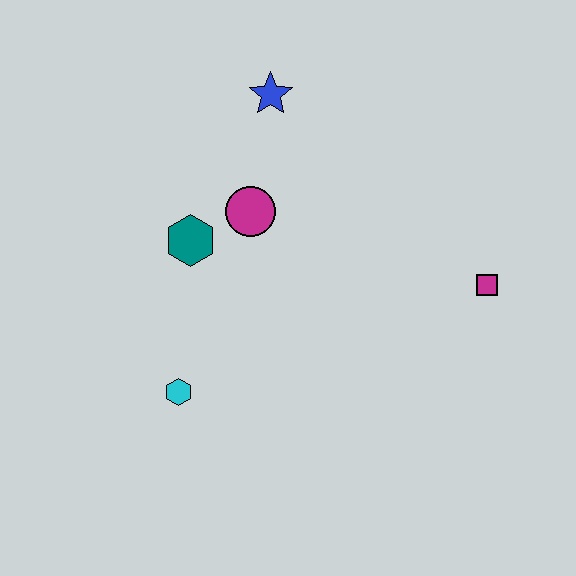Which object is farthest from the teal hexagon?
The magenta square is farthest from the teal hexagon.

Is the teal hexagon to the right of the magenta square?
No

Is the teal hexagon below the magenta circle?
Yes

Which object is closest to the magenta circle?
The teal hexagon is closest to the magenta circle.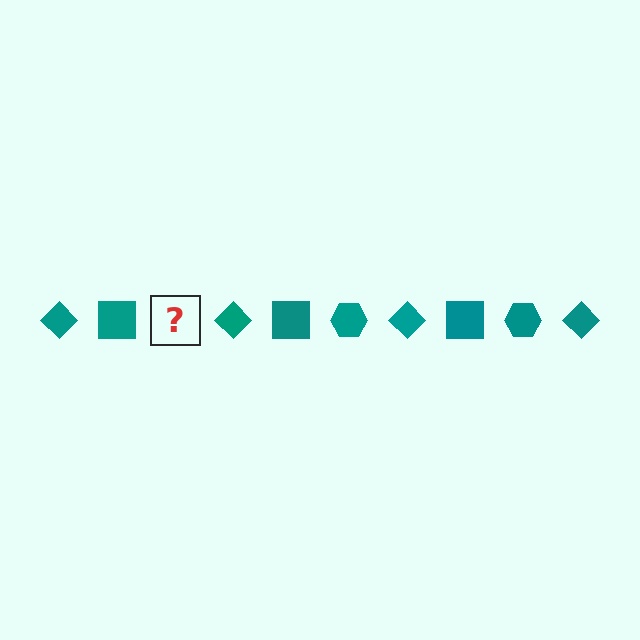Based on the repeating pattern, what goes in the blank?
The blank should be a teal hexagon.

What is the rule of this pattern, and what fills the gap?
The rule is that the pattern cycles through diamond, square, hexagon shapes in teal. The gap should be filled with a teal hexagon.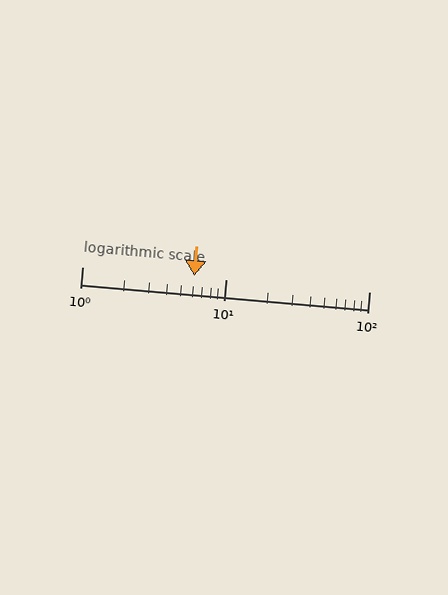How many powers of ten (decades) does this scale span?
The scale spans 2 decades, from 1 to 100.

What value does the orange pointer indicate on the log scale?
The pointer indicates approximately 6.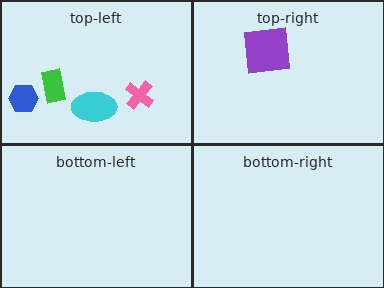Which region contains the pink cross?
The top-left region.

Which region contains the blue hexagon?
The top-left region.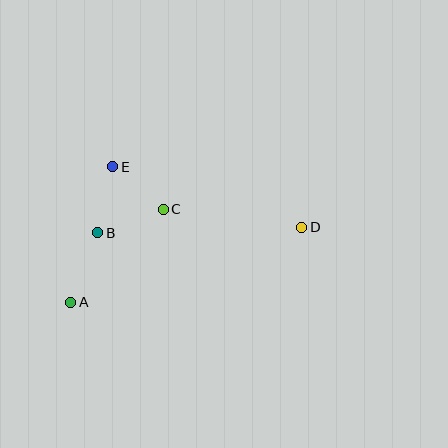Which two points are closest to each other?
Points C and E are closest to each other.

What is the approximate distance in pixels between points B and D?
The distance between B and D is approximately 204 pixels.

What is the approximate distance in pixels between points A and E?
The distance between A and E is approximately 142 pixels.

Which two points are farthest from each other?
Points A and D are farthest from each other.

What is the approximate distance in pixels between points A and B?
The distance between A and B is approximately 75 pixels.